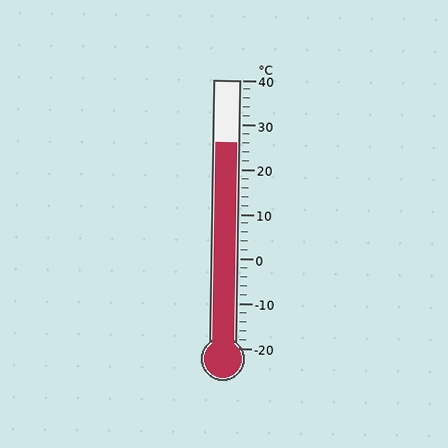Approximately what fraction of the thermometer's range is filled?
The thermometer is filled to approximately 75% of its range.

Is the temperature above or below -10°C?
The temperature is above -10°C.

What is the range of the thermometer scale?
The thermometer scale ranges from -20°C to 40°C.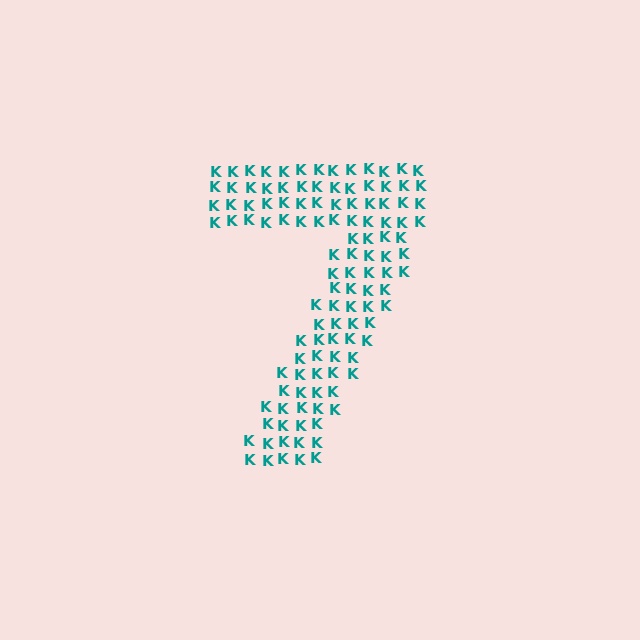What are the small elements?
The small elements are letter K's.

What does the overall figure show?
The overall figure shows the digit 7.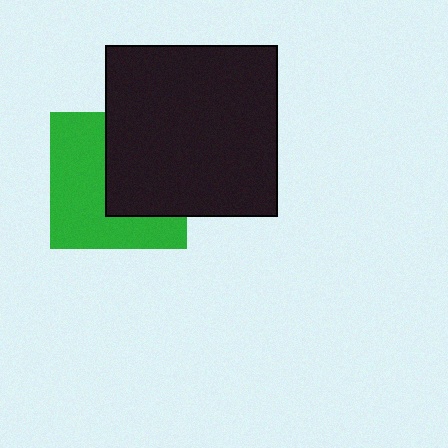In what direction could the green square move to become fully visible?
The green square could move left. That would shift it out from behind the black square entirely.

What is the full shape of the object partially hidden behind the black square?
The partially hidden object is a green square.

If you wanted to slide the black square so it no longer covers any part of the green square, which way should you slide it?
Slide it right — that is the most direct way to separate the two shapes.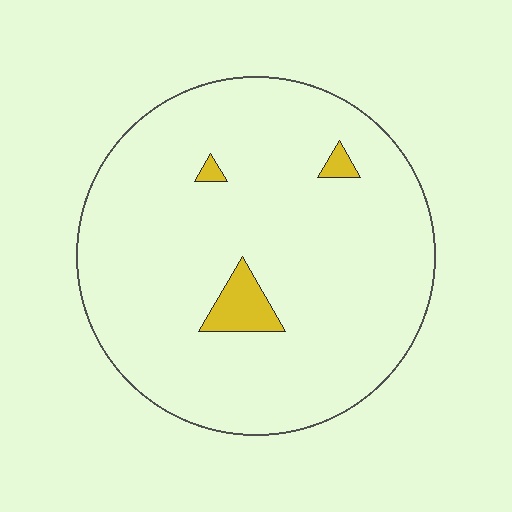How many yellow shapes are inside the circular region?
3.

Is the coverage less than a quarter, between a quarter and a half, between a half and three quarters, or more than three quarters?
Less than a quarter.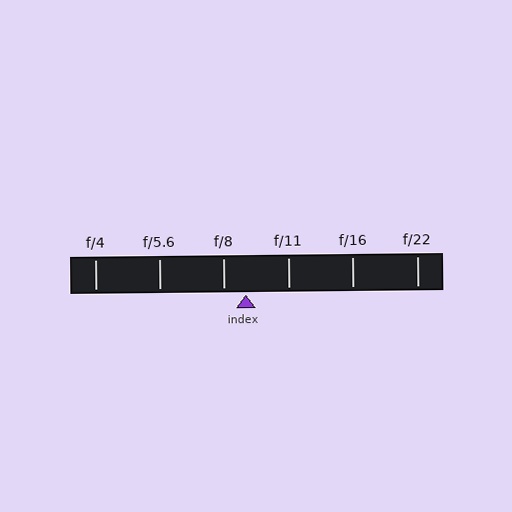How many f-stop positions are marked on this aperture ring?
There are 6 f-stop positions marked.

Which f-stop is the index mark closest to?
The index mark is closest to f/8.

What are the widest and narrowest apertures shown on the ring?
The widest aperture shown is f/4 and the narrowest is f/22.